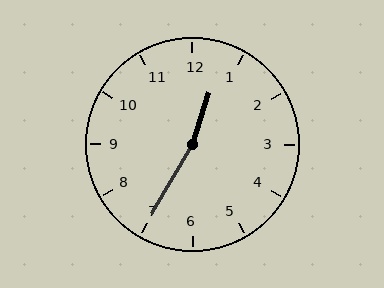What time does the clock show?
12:35.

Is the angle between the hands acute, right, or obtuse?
It is obtuse.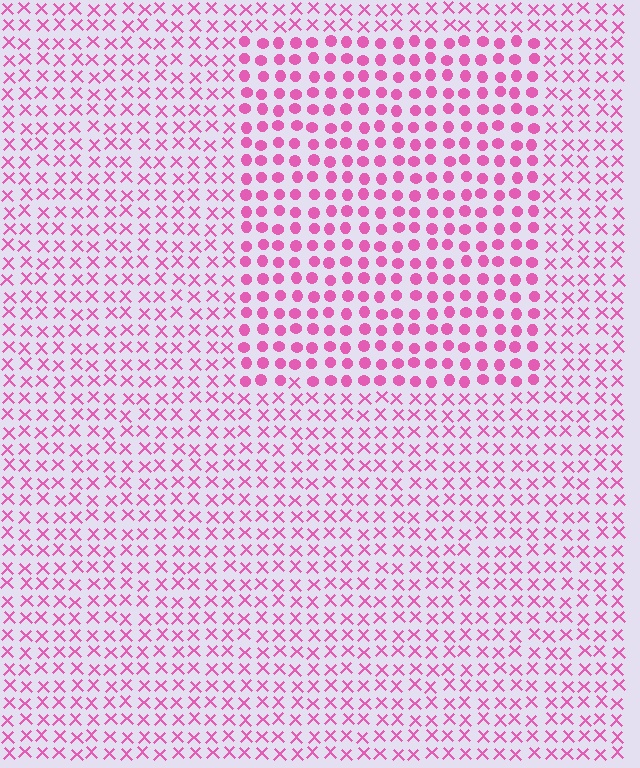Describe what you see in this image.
The image is filled with small pink elements arranged in a uniform grid. A rectangle-shaped region contains circles, while the surrounding area contains X marks. The boundary is defined purely by the change in element shape.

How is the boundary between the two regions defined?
The boundary is defined by a change in element shape: circles inside vs. X marks outside. All elements share the same color and spacing.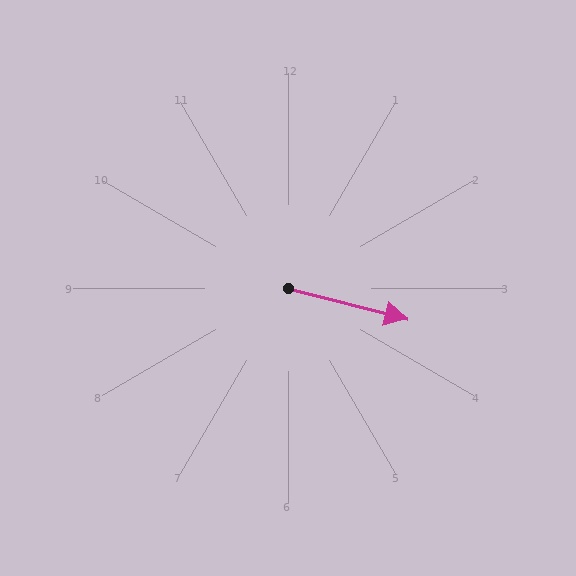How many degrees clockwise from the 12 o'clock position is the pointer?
Approximately 104 degrees.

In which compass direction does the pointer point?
East.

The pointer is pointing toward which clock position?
Roughly 3 o'clock.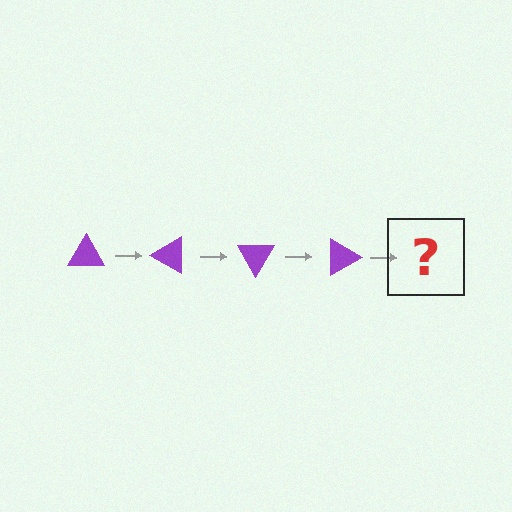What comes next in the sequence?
The next element should be a purple triangle rotated 120 degrees.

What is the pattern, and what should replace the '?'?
The pattern is that the triangle rotates 30 degrees each step. The '?' should be a purple triangle rotated 120 degrees.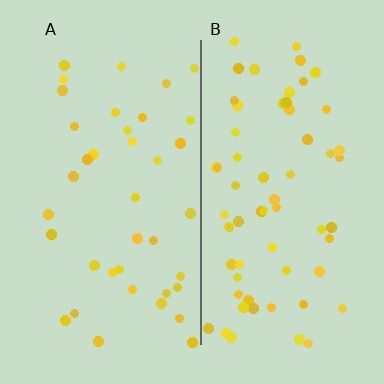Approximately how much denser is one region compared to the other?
Approximately 1.7× — region B over region A.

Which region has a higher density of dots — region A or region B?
B (the right).